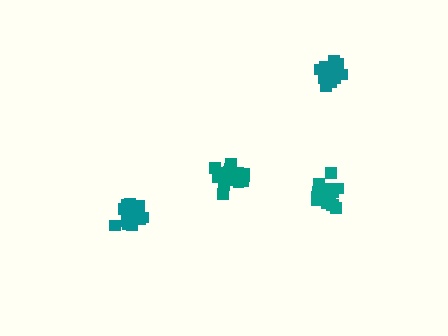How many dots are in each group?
Group 1: 18 dots, Group 2: 21 dots, Group 3: 18 dots, Group 4: 18 dots (75 total).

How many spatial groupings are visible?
There are 4 spatial groupings.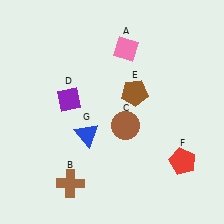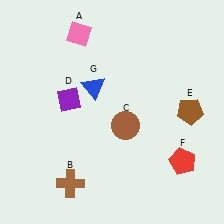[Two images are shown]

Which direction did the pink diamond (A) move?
The pink diamond (A) moved left.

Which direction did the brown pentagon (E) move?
The brown pentagon (E) moved right.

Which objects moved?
The objects that moved are: the pink diamond (A), the brown pentagon (E), the blue triangle (G).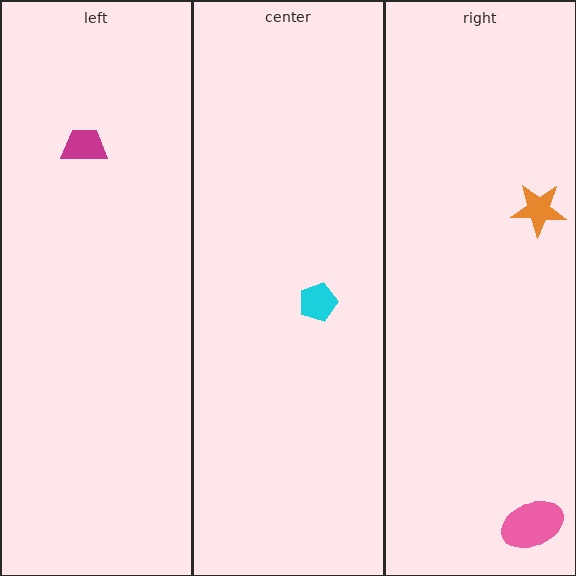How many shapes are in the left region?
1.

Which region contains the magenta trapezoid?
The left region.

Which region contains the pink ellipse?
The right region.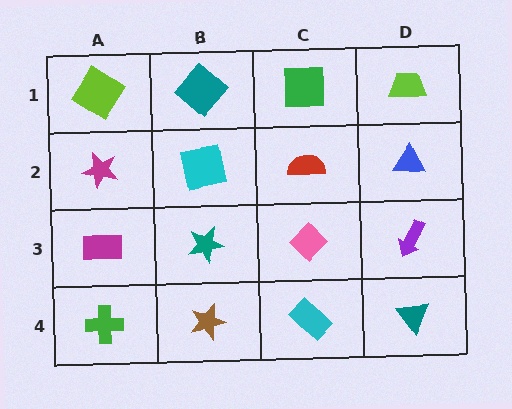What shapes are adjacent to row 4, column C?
A pink diamond (row 3, column C), a brown star (row 4, column B), a teal triangle (row 4, column D).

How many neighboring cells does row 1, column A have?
2.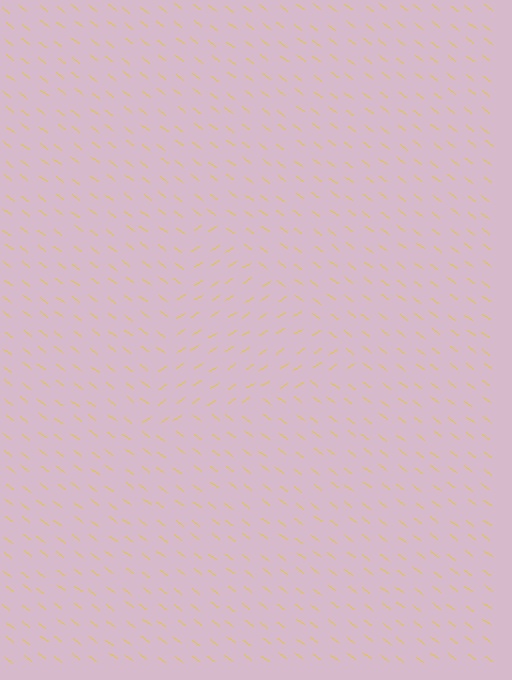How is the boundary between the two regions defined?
The boundary is defined purely by a change in line orientation (approximately 71 degrees difference). All lines are the same color and thickness.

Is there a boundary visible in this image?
Yes, there is a texture boundary formed by a change in line orientation.